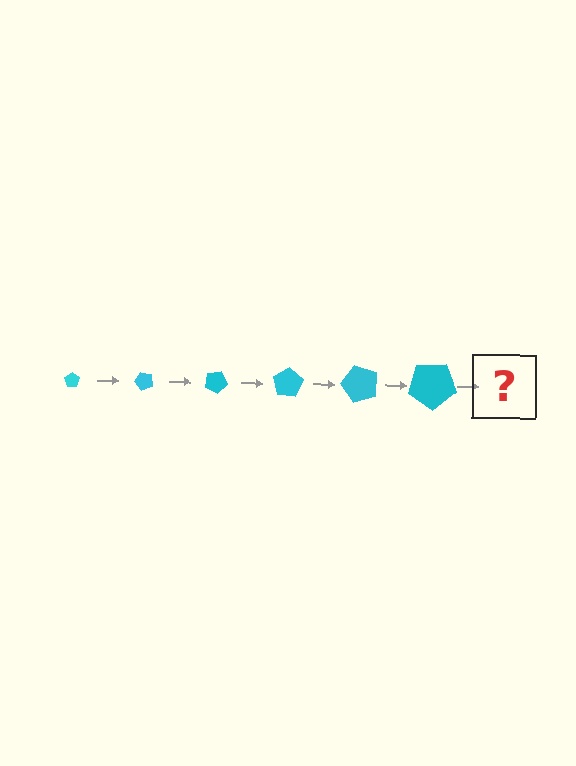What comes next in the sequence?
The next element should be a pentagon, larger than the previous one and rotated 300 degrees from the start.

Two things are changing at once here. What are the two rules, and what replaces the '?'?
The two rules are that the pentagon grows larger each step and it rotates 50 degrees each step. The '?' should be a pentagon, larger than the previous one and rotated 300 degrees from the start.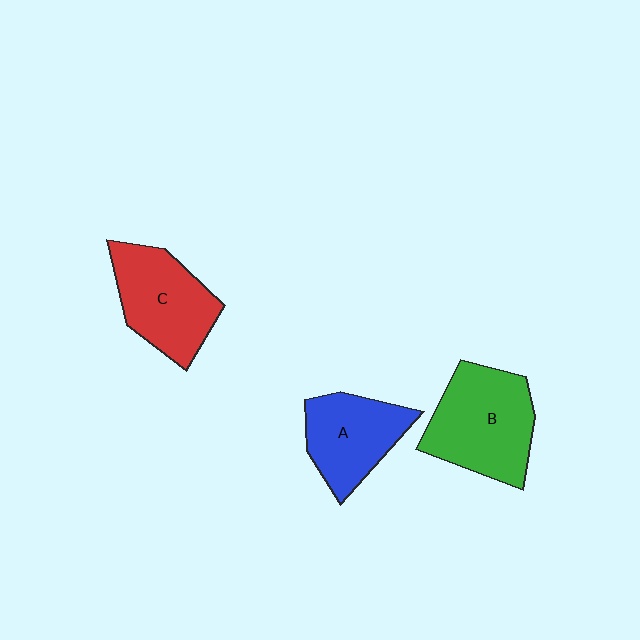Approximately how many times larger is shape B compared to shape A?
Approximately 1.3 times.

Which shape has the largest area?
Shape B (green).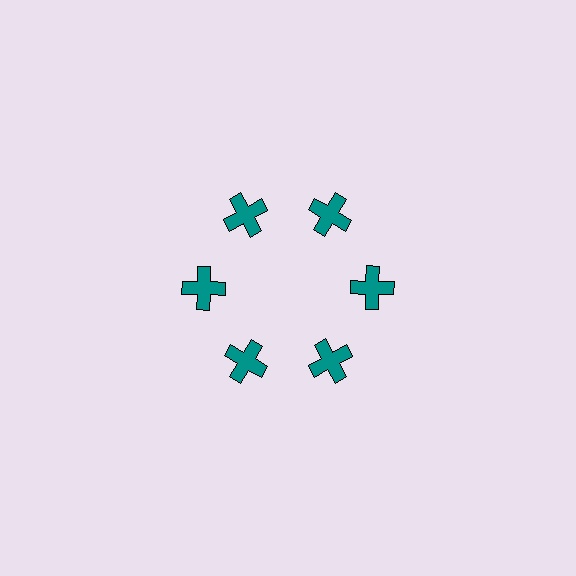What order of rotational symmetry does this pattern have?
This pattern has 6-fold rotational symmetry.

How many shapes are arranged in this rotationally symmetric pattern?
There are 6 shapes, arranged in 6 groups of 1.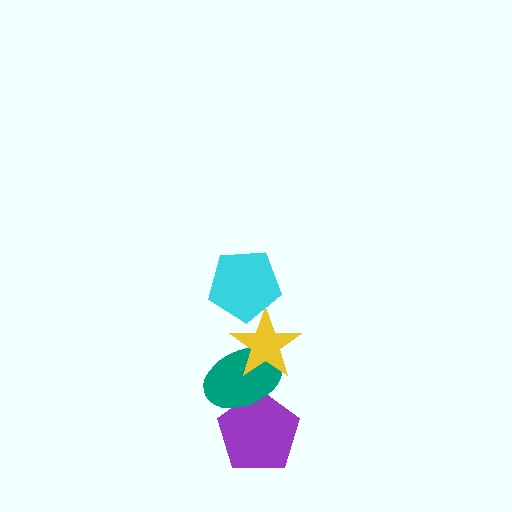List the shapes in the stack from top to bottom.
From top to bottom: the cyan pentagon, the yellow star, the teal ellipse, the purple pentagon.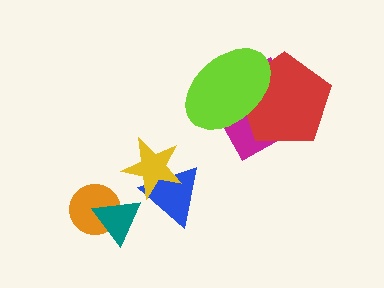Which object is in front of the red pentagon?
The lime ellipse is in front of the red pentagon.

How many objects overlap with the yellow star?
1 object overlaps with the yellow star.